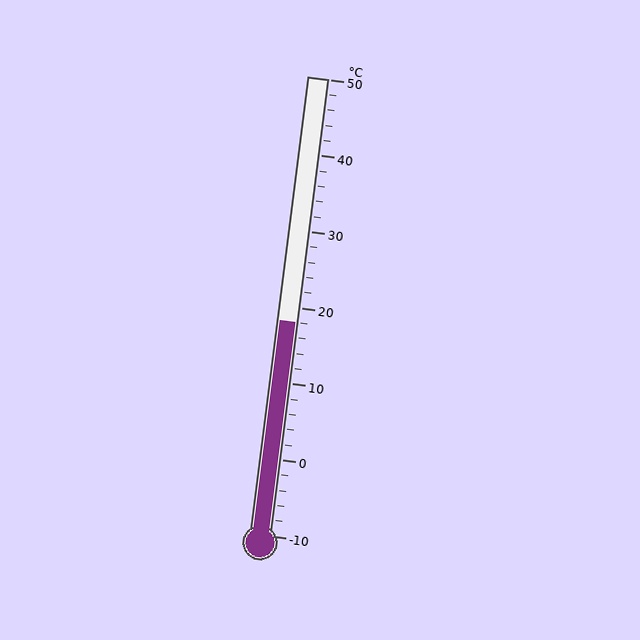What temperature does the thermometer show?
The thermometer shows approximately 18°C.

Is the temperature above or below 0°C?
The temperature is above 0°C.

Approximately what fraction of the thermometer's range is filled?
The thermometer is filled to approximately 45% of its range.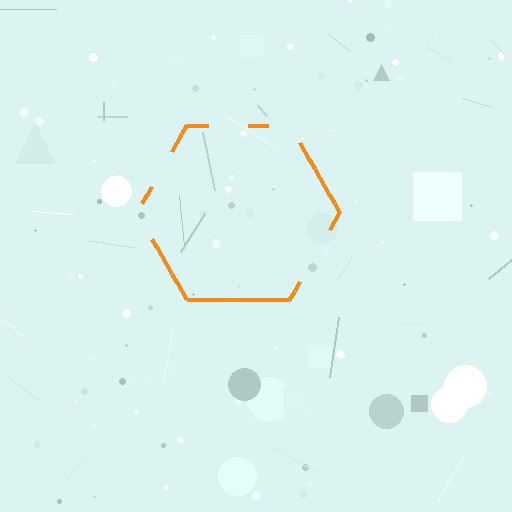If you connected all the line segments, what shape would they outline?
They would outline a hexagon.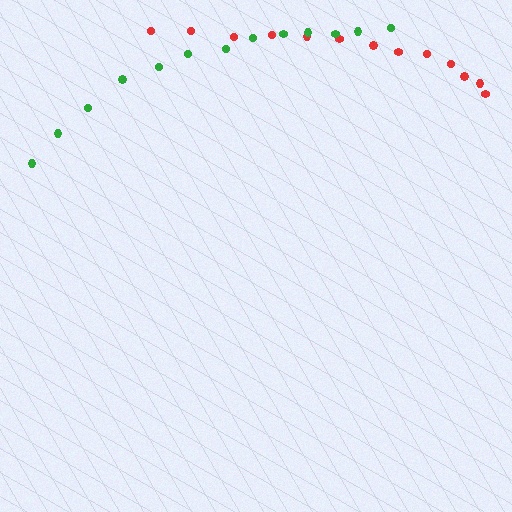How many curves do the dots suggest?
There are 2 distinct paths.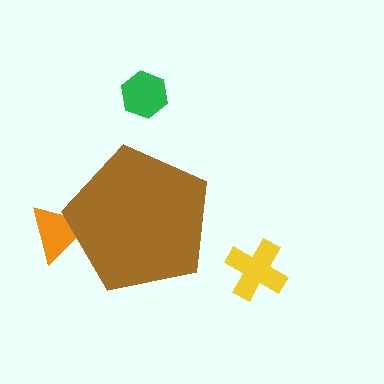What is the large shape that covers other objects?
A brown pentagon.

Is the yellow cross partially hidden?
No, the yellow cross is fully visible.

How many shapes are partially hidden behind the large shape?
1 shape is partially hidden.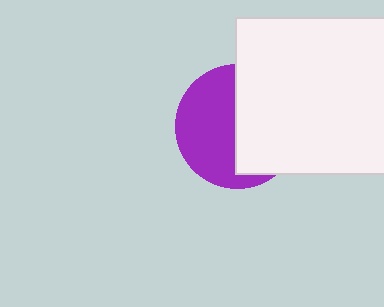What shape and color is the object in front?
The object in front is a white square.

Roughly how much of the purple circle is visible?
About half of it is visible (roughly 51%).